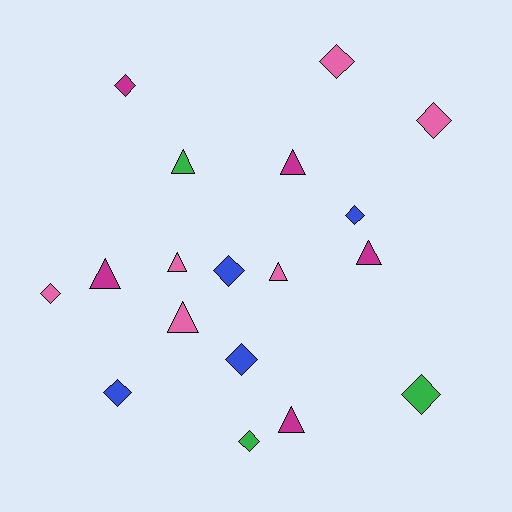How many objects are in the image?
There are 18 objects.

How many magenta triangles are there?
There are 4 magenta triangles.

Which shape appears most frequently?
Diamond, with 10 objects.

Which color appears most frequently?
Pink, with 6 objects.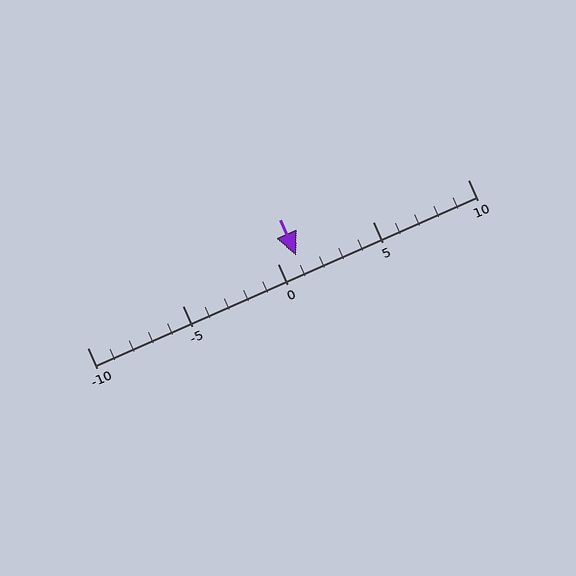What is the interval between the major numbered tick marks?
The major tick marks are spaced 5 units apart.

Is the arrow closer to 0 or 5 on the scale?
The arrow is closer to 0.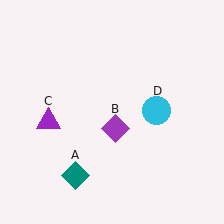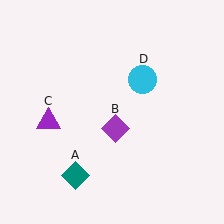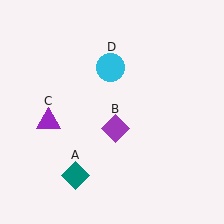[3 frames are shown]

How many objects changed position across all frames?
1 object changed position: cyan circle (object D).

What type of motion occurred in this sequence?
The cyan circle (object D) rotated counterclockwise around the center of the scene.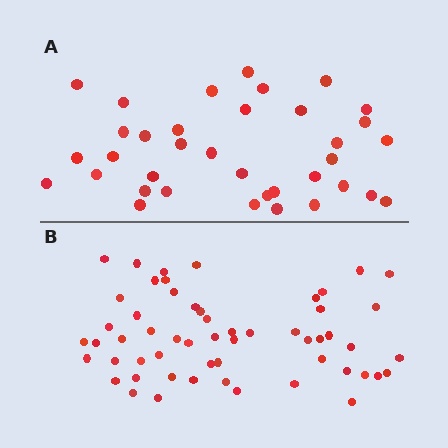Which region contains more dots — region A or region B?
Region B (the bottom region) has more dots.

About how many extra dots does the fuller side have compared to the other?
Region B has approximately 20 more dots than region A.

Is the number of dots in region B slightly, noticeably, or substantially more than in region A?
Region B has substantially more. The ratio is roughly 1.6 to 1.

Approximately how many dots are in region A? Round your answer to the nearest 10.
About 40 dots. (The exact count is 36, which rounds to 40.)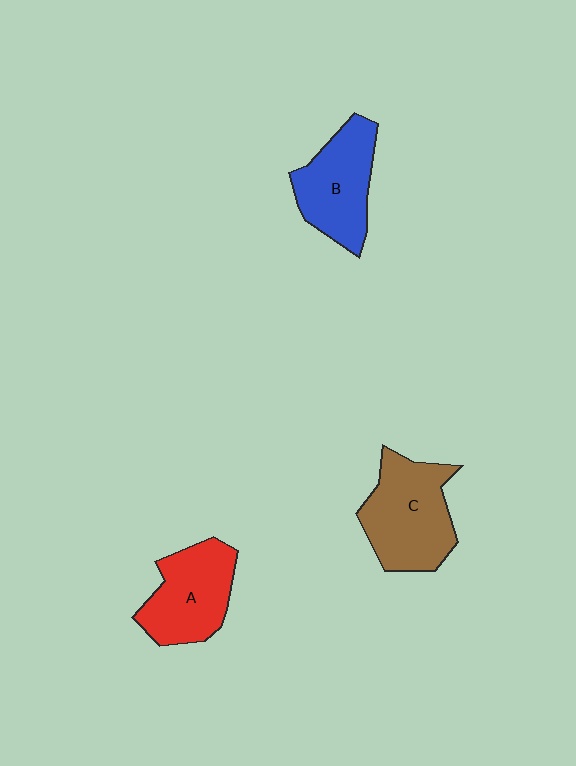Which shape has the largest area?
Shape C (brown).